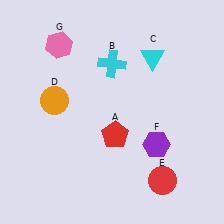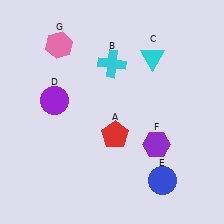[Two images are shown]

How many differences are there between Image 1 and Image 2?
There are 2 differences between the two images.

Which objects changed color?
D changed from orange to purple. E changed from red to blue.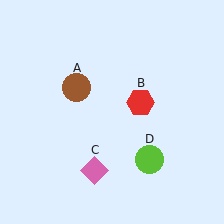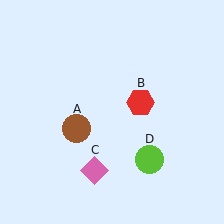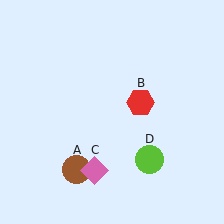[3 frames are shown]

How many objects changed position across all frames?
1 object changed position: brown circle (object A).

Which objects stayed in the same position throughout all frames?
Red hexagon (object B) and pink diamond (object C) and lime circle (object D) remained stationary.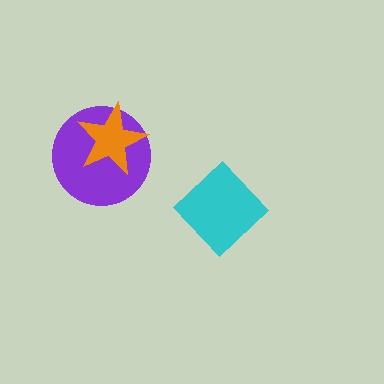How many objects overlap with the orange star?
1 object overlaps with the orange star.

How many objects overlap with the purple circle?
1 object overlaps with the purple circle.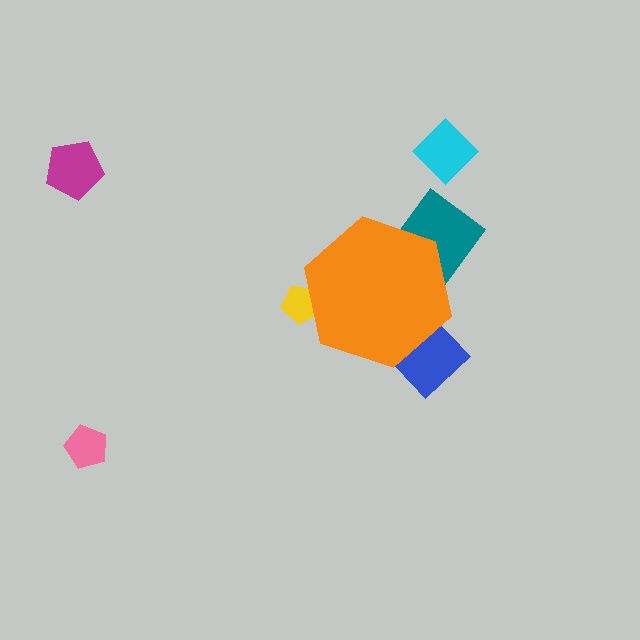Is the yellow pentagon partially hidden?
Yes, the yellow pentagon is partially hidden behind the orange hexagon.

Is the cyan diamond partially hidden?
No, the cyan diamond is fully visible.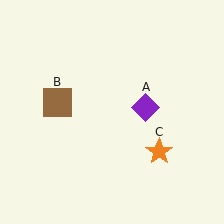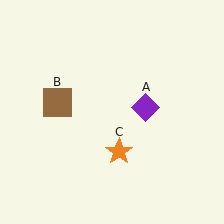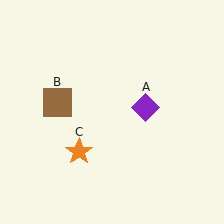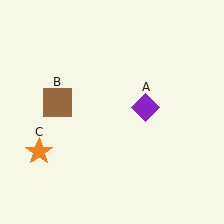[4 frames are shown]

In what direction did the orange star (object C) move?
The orange star (object C) moved left.